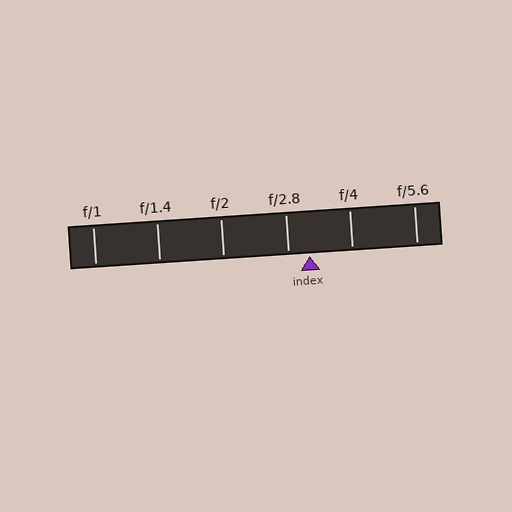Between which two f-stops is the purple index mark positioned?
The index mark is between f/2.8 and f/4.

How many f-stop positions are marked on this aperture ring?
There are 6 f-stop positions marked.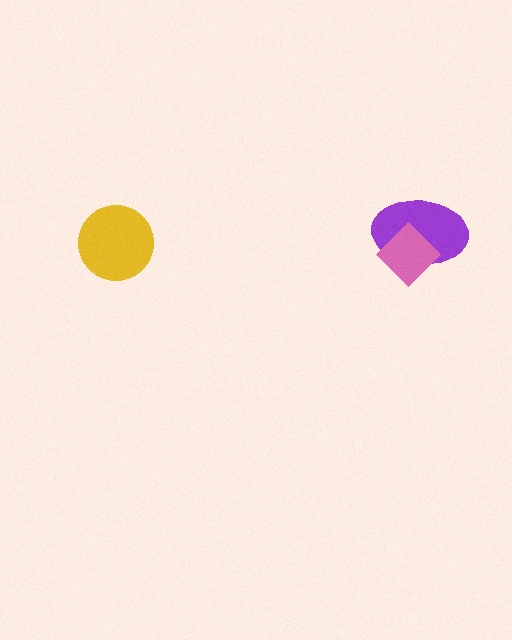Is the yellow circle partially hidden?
No, no other shape covers it.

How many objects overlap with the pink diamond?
1 object overlaps with the pink diamond.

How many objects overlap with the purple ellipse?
1 object overlaps with the purple ellipse.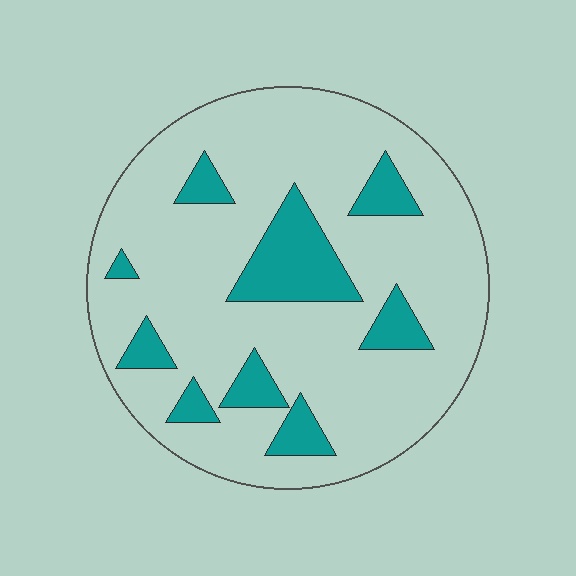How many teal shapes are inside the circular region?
9.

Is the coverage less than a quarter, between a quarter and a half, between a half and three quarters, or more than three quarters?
Less than a quarter.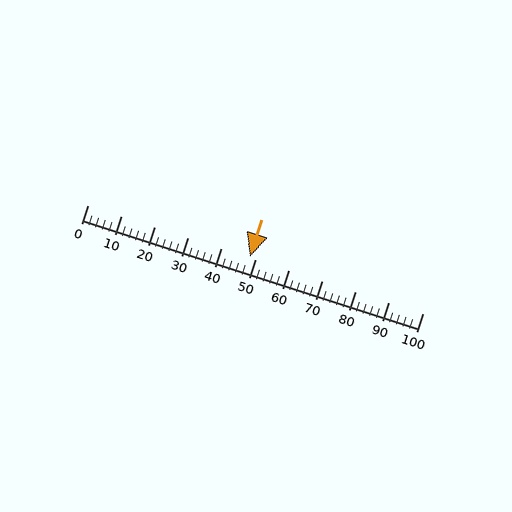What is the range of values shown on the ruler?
The ruler shows values from 0 to 100.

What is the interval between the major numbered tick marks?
The major tick marks are spaced 10 units apart.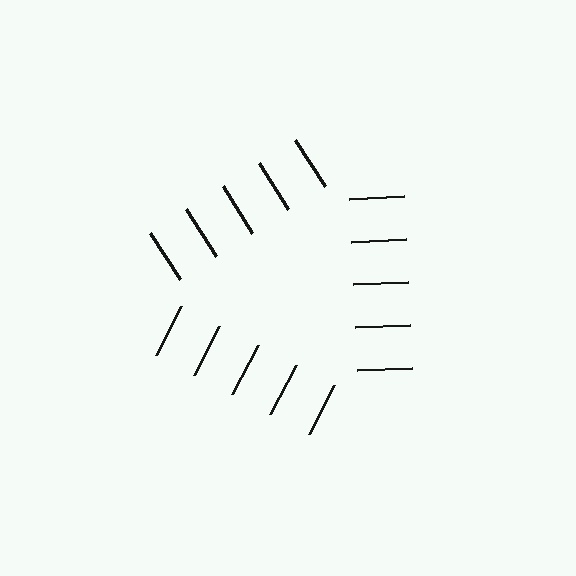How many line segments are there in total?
15 — 5 along each of the 3 edges.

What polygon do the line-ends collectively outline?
An illusory triangle — the line segments terminate on its edges but no continuous stroke is drawn.